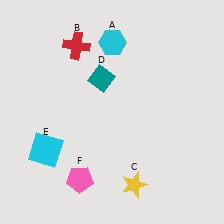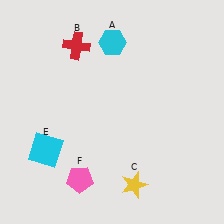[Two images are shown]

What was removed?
The teal diamond (D) was removed in Image 2.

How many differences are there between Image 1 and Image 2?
There is 1 difference between the two images.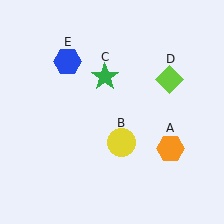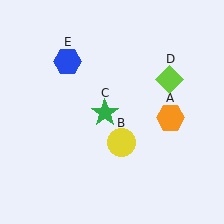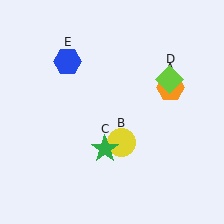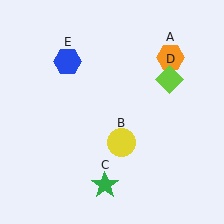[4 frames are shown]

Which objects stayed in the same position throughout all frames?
Yellow circle (object B) and lime diamond (object D) and blue hexagon (object E) remained stationary.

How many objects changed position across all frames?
2 objects changed position: orange hexagon (object A), green star (object C).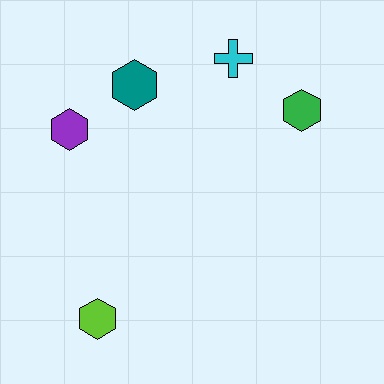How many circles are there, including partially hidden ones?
There are no circles.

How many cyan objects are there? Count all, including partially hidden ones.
There is 1 cyan object.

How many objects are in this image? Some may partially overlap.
There are 5 objects.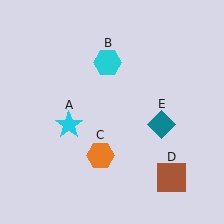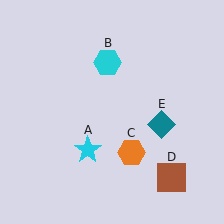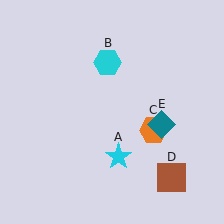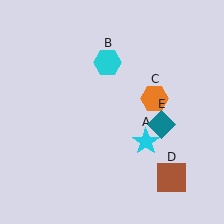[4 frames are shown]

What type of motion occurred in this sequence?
The cyan star (object A), orange hexagon (object C) rotated counterclockwise around the center of the scene.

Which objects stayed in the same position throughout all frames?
Cyan hexagon (object B) and brown square (object D) and teal diamond (object E) remained stationary.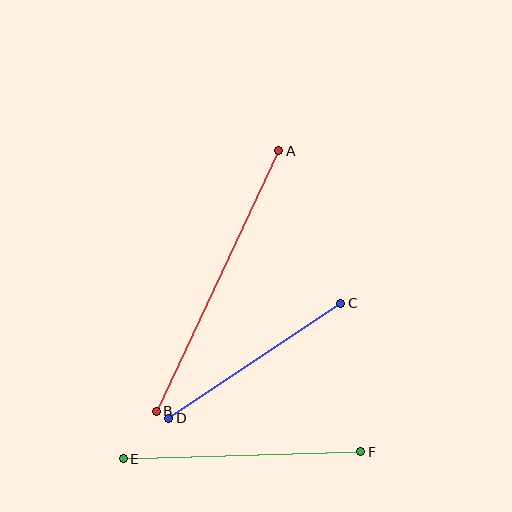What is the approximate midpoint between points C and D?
The midpoint is at approximately (255, 361) pixels.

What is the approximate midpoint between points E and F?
The midpoint is at approximately (242, 455) pixels.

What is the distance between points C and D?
The distance is approximately 207 pixels.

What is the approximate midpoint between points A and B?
The midpoint is at approximately (217, 281) pixels.